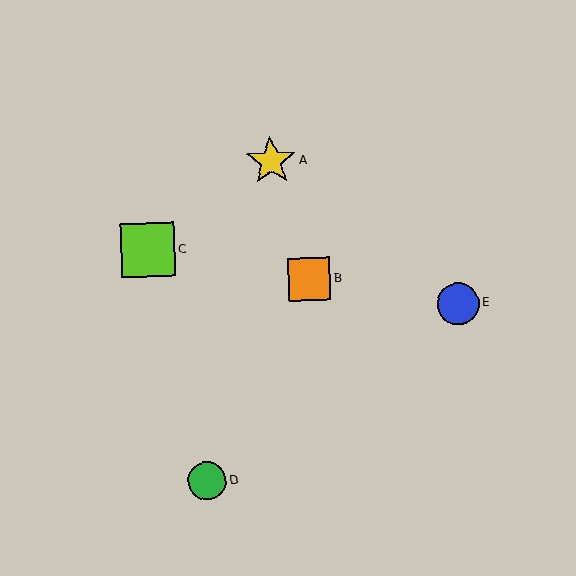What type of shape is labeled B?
Shape B is an orange square.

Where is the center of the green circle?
The center of the green circle is at (207, 481).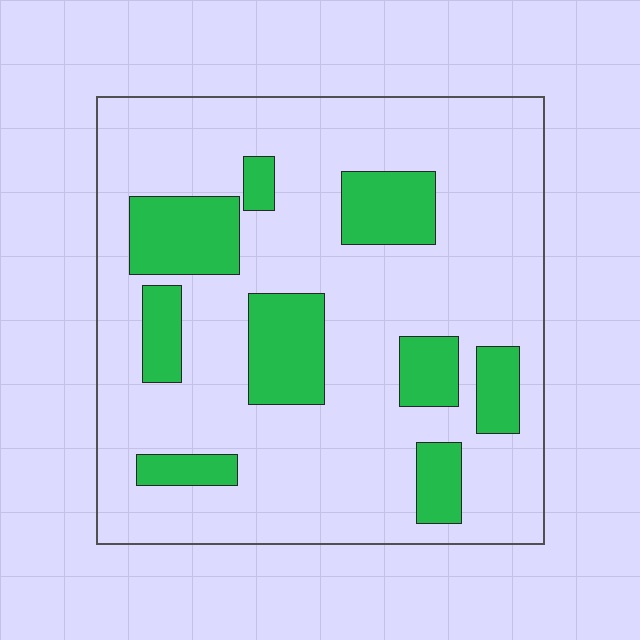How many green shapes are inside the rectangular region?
9.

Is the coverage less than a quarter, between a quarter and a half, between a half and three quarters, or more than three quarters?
Less than a quarter.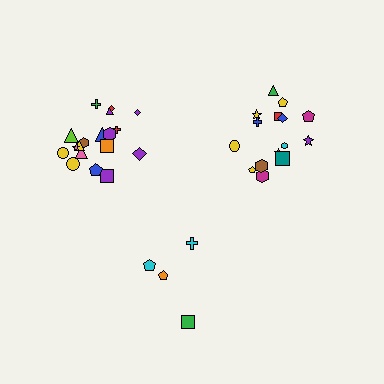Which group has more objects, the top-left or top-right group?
The top-left group.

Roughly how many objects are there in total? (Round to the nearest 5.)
Roughly 35 objects in total.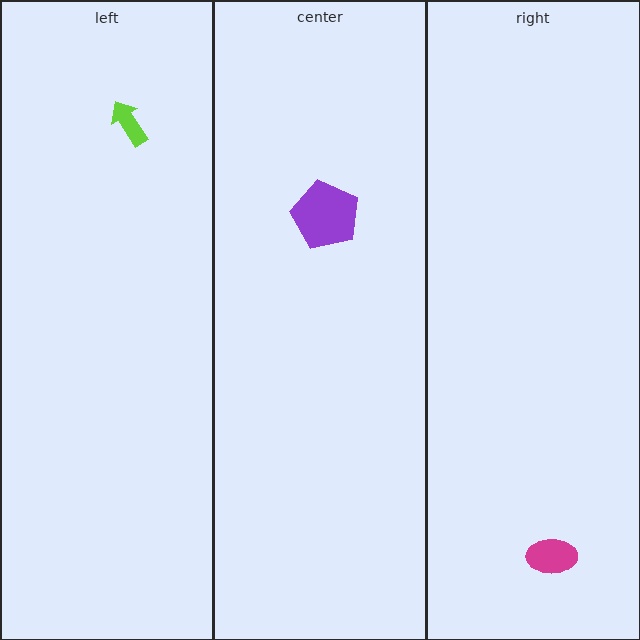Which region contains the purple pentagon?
The center region.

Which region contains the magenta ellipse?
The right region.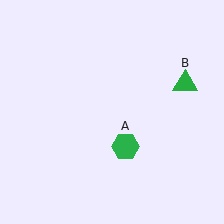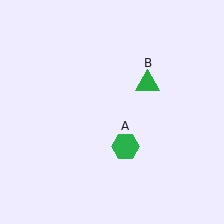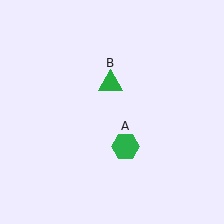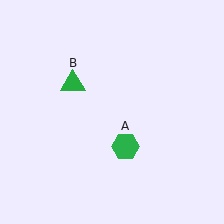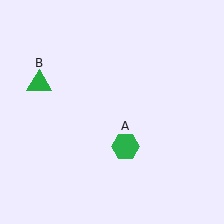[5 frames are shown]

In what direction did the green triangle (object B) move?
The green triangle (object B) moved left.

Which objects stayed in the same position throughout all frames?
Green hexagon (object A) remained stationary.